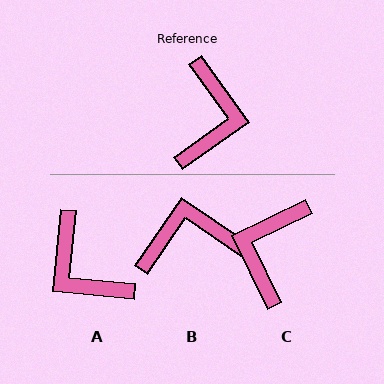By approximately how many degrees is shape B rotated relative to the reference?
Approximately 110 degrees counter-clockwise.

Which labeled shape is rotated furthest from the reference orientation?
C, about 170 degrees away.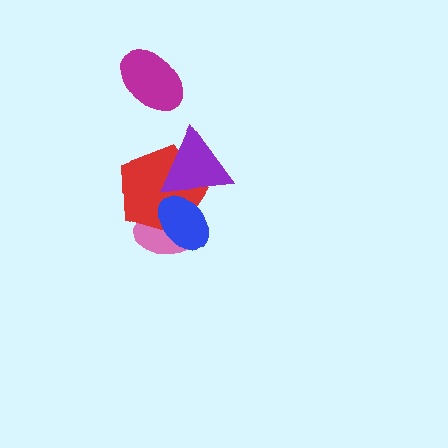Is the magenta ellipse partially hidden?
No, no other shape covers it.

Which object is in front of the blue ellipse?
The purple triangle is in front of the blue ellipse.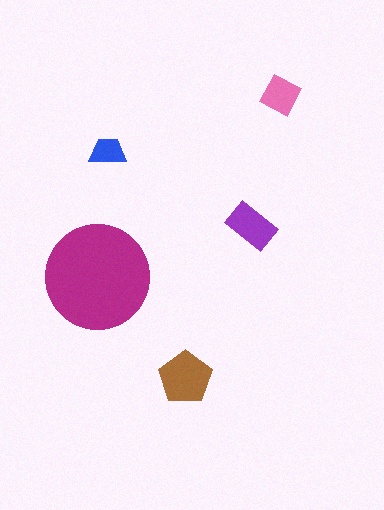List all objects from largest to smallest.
The magenta circle, the brown pentagon, the purple rectangle, the pink diamond, the blue trapezoid.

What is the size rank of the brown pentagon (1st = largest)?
2nd.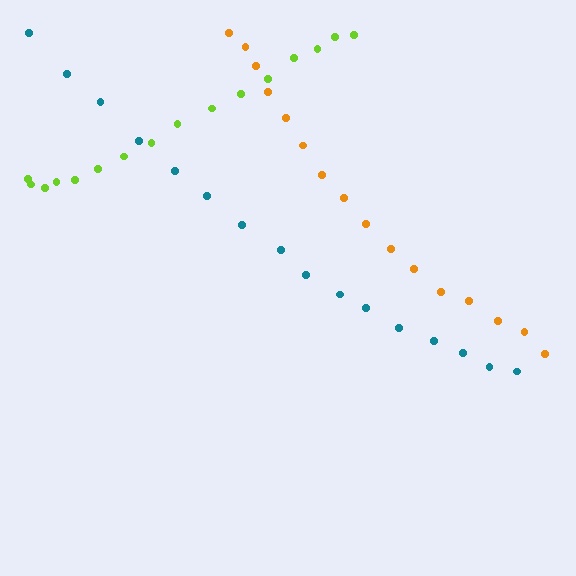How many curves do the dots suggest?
There are 3 distinct paths.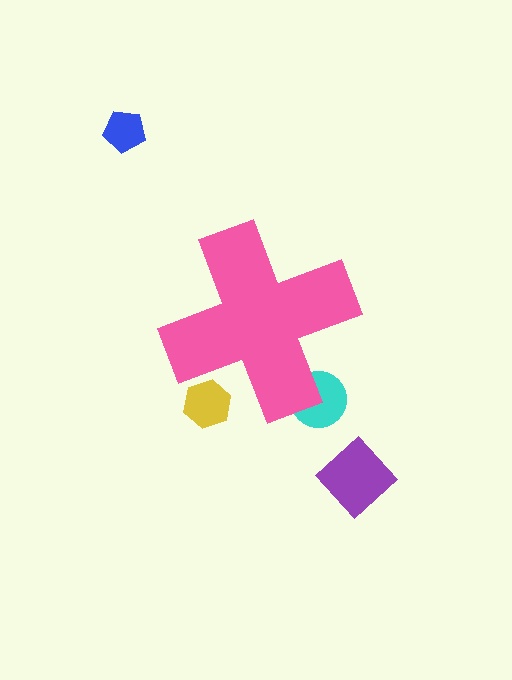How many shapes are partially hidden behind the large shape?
2 shapes are partially hidden.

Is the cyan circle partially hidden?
Yes, the cyan circle is partially hidden behind the pink cross.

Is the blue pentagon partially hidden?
No, the blue pentagon is fully visible.